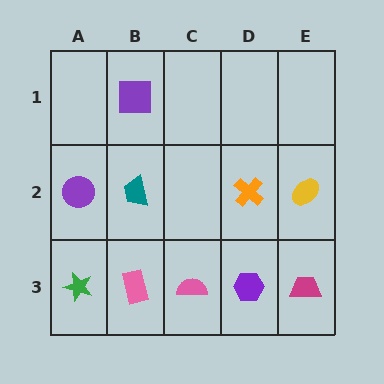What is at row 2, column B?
A teal trapezoid.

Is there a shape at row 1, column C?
No, that cell is empty.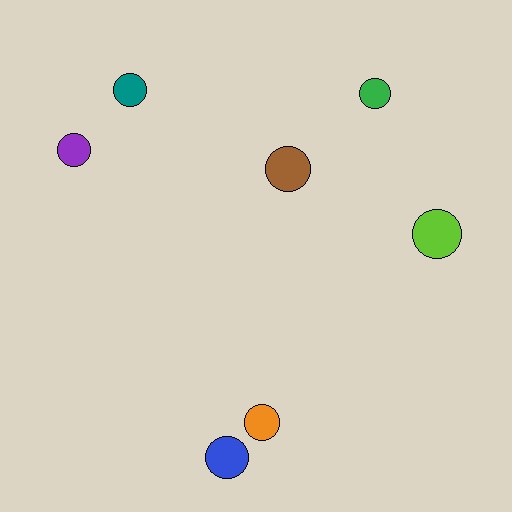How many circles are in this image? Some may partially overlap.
There are 7 circles.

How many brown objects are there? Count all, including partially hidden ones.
There is 1 brown object.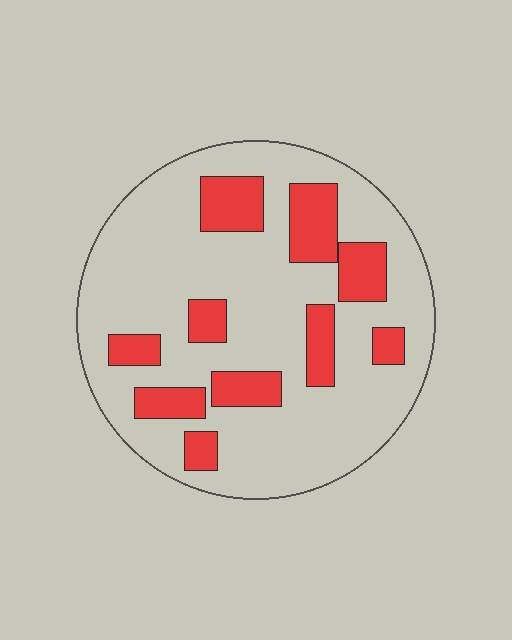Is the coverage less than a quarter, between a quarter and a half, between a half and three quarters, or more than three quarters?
Less than a quarter.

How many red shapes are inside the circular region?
10.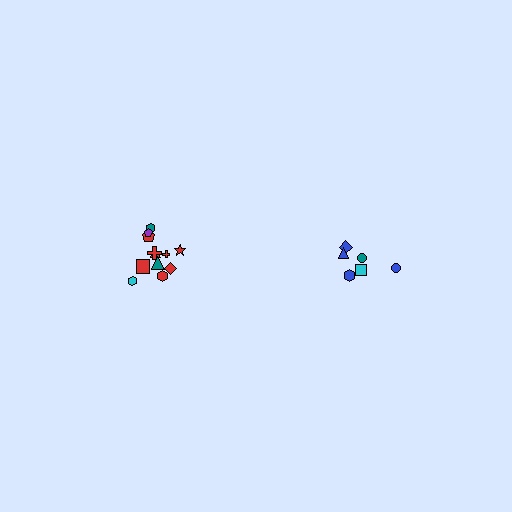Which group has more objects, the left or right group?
The left group.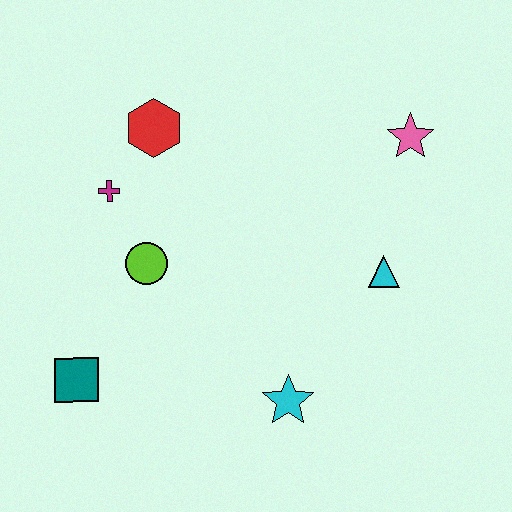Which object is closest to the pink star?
The cyan triangle is closest to the pink star.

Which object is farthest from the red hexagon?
The cyan star is farthest from the red hexagon.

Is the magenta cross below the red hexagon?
Yes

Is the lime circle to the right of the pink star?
No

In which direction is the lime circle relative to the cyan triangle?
The lime circle is to the left of the cyan triangle.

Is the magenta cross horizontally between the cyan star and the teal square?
Yes